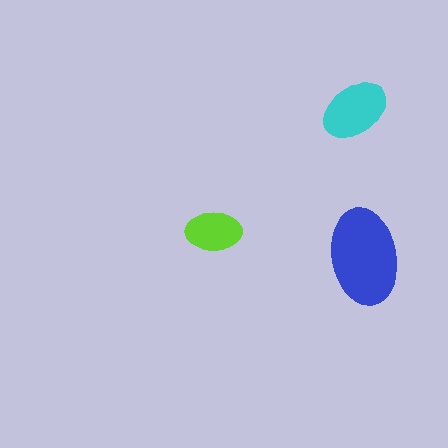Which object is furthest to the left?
The lime ellipse is leftmost.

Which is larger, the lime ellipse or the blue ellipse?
The blue one.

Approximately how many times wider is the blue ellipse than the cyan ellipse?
About 1.5 times wider.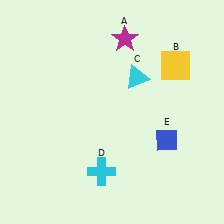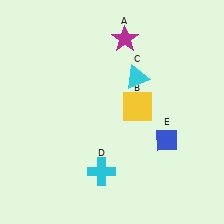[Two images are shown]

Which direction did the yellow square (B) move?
The yellow square (B) moved down.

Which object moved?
The yellow square (B) moved down.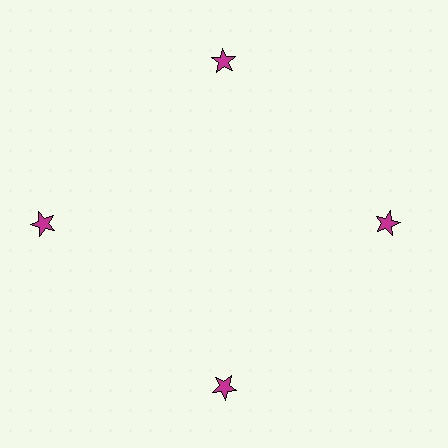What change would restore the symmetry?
The symmetry would be restored by moving it inward, back onto the ring so that all 4 stars sit at equal angles and equal distance from the center.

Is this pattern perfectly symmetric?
No. The 4 magenta stars are arranged in a ring, but one element near the 9 o'clock position is pushed outward from the center, breaking the 4-fold rotational symmetry.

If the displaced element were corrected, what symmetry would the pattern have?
It would have 4-fold rotational symmetry — the pattern would map onto itself every 90 degrees.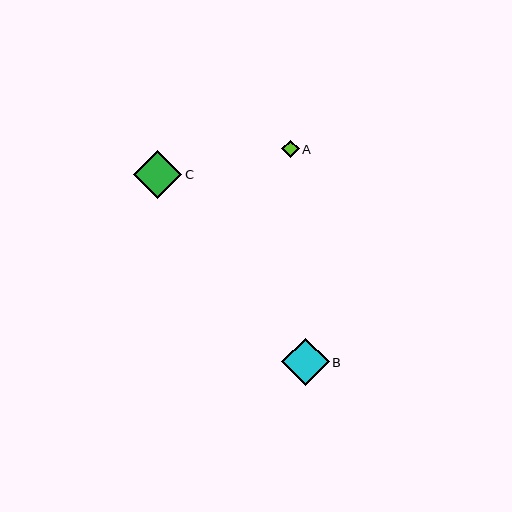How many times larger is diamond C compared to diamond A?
Diamond C is approximately 2.8 times the size of diamond A.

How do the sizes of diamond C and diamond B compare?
Diamond C and diamond B are approximately the same size.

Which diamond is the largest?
Diamond C is the largest with a size of approximately 48 pixels.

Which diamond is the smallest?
Diamond A is the smallest with a size of approximately 17 pixels.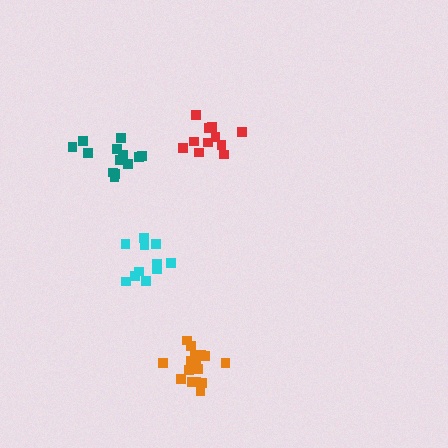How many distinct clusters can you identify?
There are 4 distinct clusters.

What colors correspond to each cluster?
The clusters are colored: red, teal, cyan, orange.